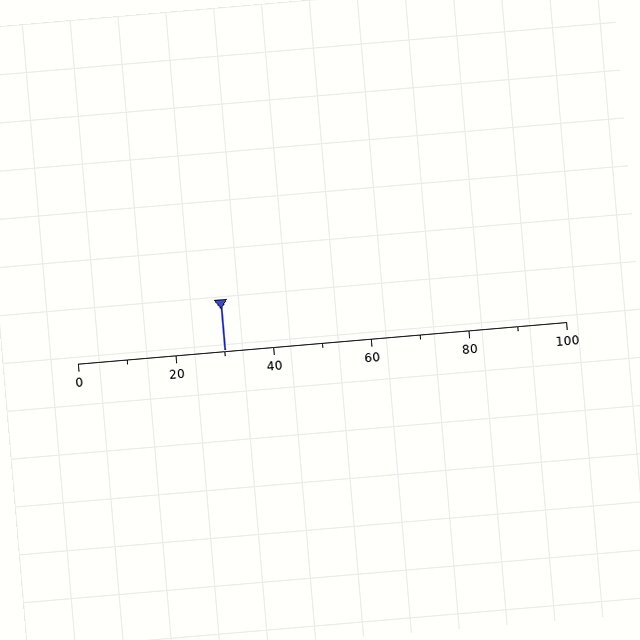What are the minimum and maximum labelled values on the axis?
The axis runs from 0 to 100.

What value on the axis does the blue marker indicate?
The marker indicates approximately 30.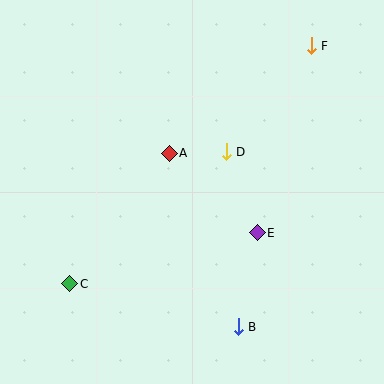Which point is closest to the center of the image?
Point A at (169, 153) is closest to the center.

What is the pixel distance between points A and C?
The distance between A and C is 164 pixels.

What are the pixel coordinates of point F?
Point F is at (311, 46).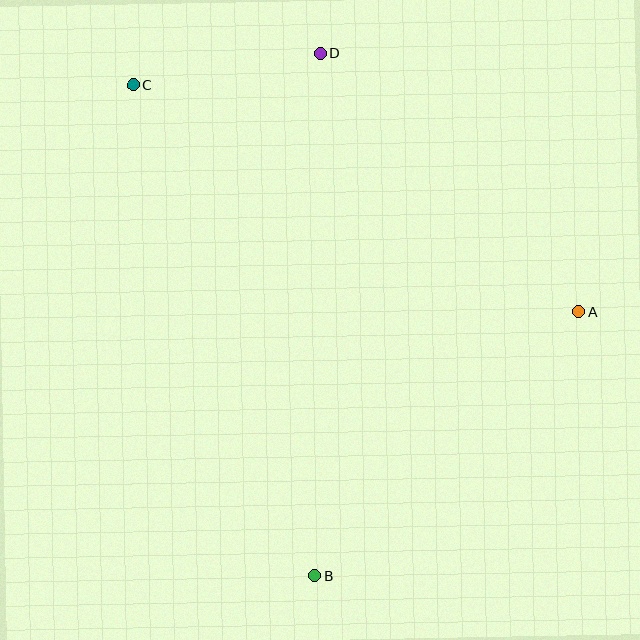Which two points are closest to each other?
Points C and D are closest to each other.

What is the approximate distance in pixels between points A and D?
The distance between A and D is approximately 366 pixels.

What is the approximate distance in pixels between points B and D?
The distance between B and D is approximately 523 pixels.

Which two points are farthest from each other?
Points B and C are farthest from each other.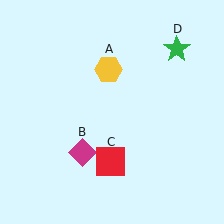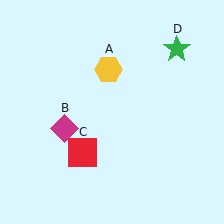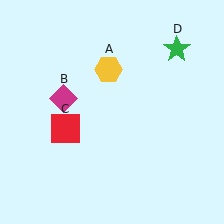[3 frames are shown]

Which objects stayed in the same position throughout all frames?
Yellow hexagon (object A) and green star (object D) remained stationary.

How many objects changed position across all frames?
2 objects changed position: magenta diamond (object B), red square (object C).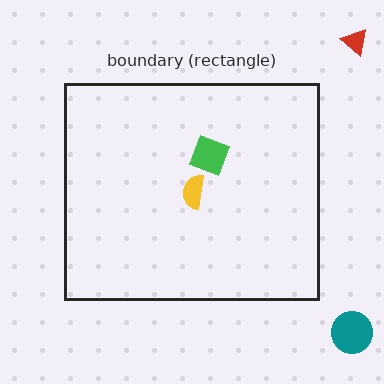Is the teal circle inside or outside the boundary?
Outside.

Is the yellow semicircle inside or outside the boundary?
Inside.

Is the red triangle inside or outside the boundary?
Outside.